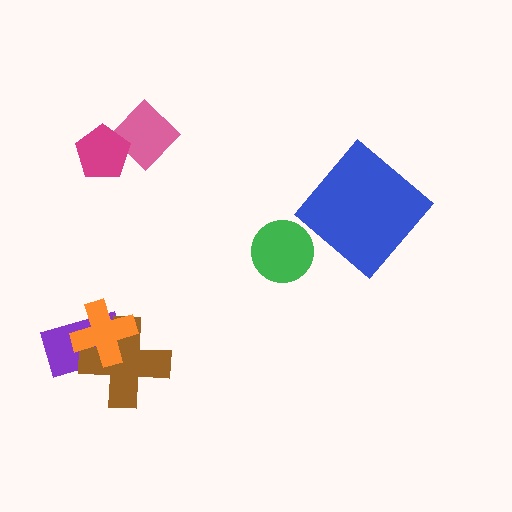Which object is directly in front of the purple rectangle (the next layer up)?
The brown cross is directly in front of the purple rectangle.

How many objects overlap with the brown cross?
2 objects overlap with the brown cross.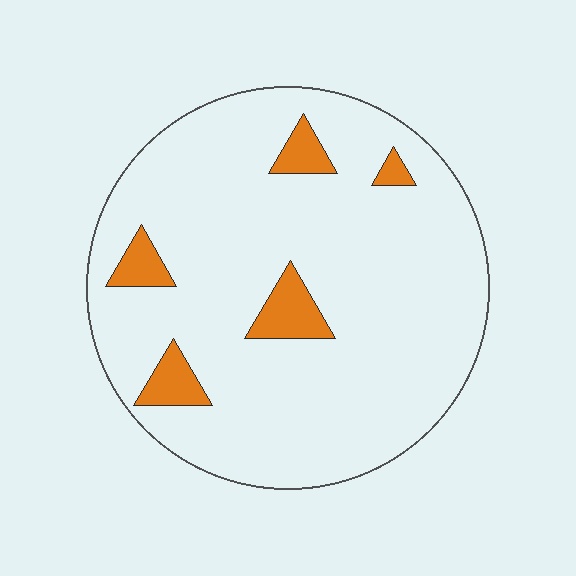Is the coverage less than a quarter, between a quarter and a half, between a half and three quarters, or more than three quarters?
Less than a quarter.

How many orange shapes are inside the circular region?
5.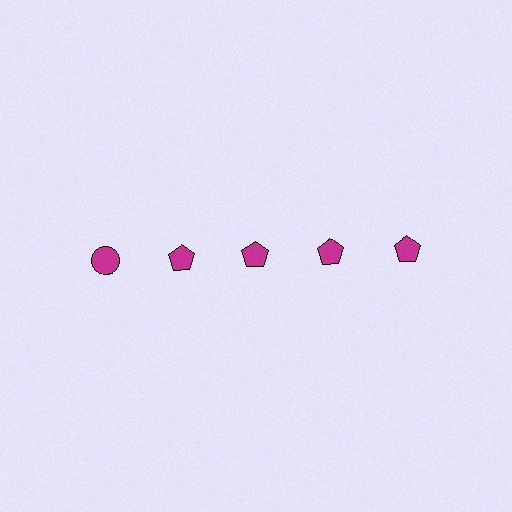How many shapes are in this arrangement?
There are 5 shapes arranged in a grid pattern.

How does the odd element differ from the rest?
It has a different shape: circle instead of pentagon.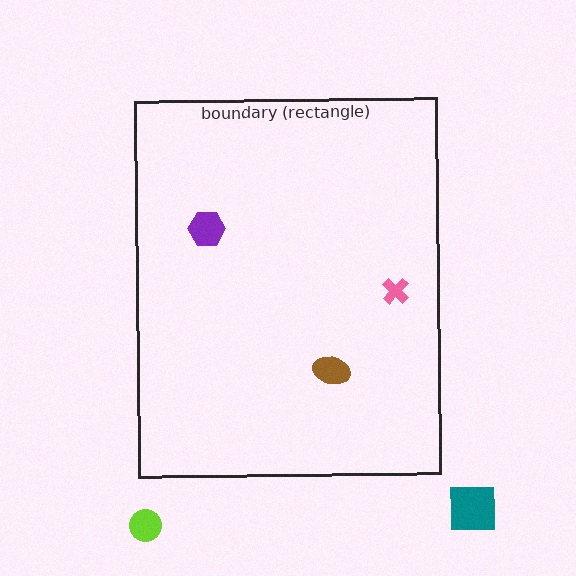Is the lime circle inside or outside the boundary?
Outside.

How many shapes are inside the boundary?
3 inside, 2 outside.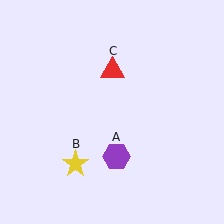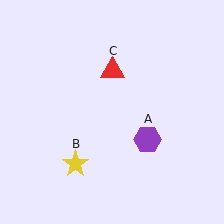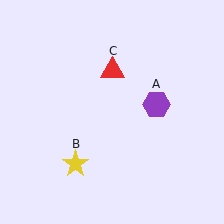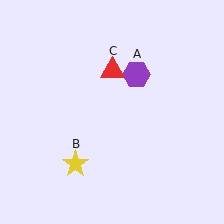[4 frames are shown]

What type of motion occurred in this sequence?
The purple hexagon (object A) rotated counterclockwise around the center of the scene.